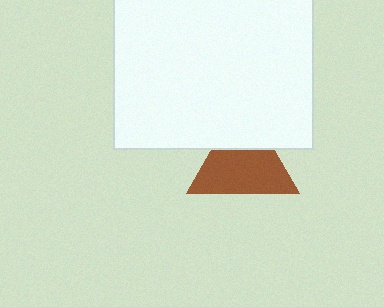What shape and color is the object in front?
The object in front is a white rectangle.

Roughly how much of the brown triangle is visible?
Most of it is visible (roughly 69%).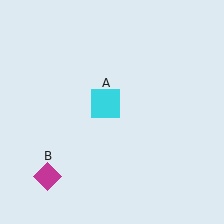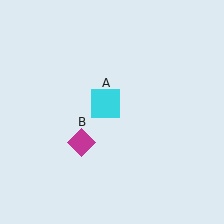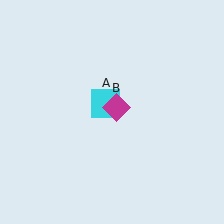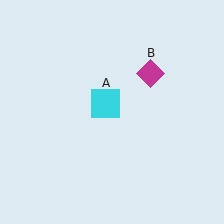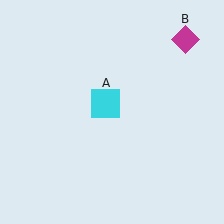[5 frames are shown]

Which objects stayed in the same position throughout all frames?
Cyan square (object A) remained stationary.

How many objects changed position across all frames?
1 object changed position: magenta diamond (object B).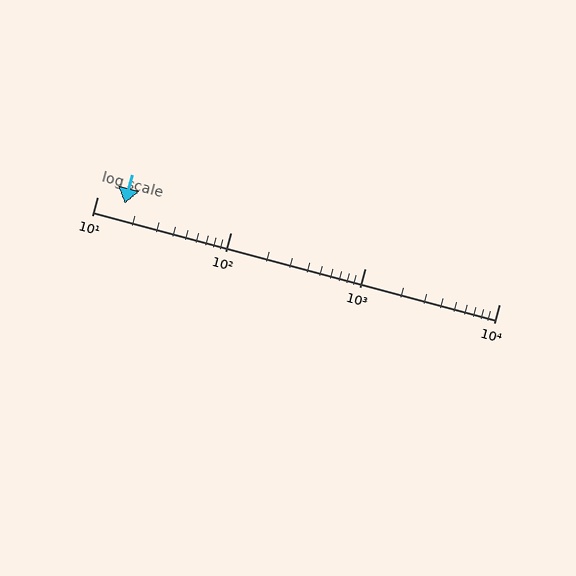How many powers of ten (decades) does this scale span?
The scale spans 3 decades, from 10 to 10000.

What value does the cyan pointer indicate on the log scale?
The pointer indicates approximately 16.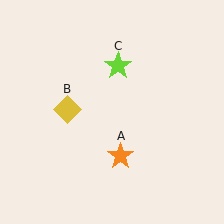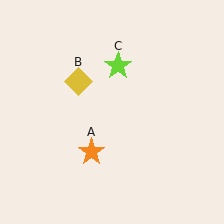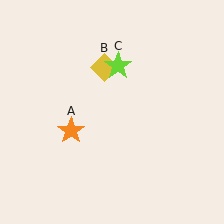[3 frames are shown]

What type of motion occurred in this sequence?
The orange star (object A), yellow diamond (object B) rotated clockwise around the center of the scene.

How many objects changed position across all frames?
2 objects changed position: orange star (object A), yellow diamond (object B).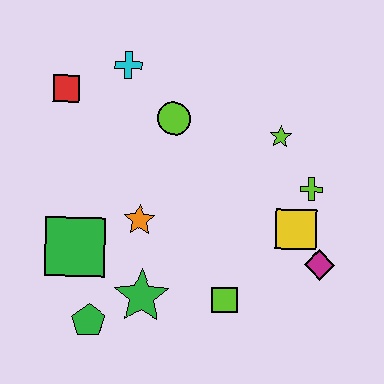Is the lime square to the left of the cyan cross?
No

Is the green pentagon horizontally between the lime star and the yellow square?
No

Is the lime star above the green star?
Yes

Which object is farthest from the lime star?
The green pentagon is farthest from the lime star.